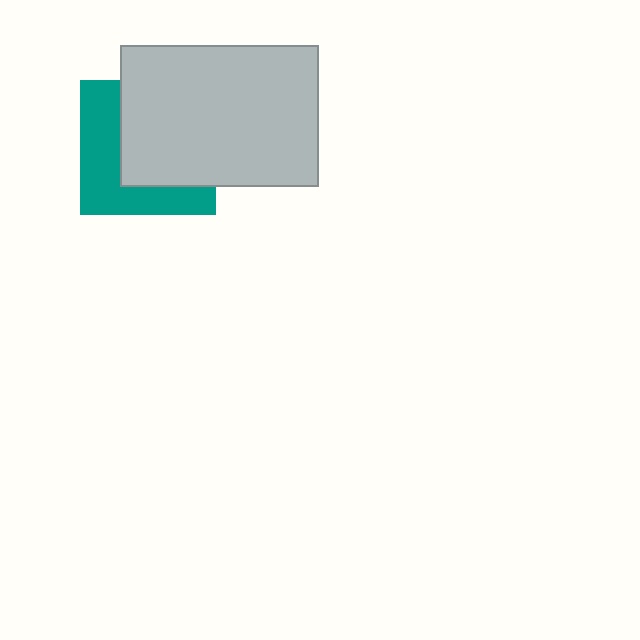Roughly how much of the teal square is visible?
A small part of it is visible (roughly 44%).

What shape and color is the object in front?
The object in front is a light gray rectangle.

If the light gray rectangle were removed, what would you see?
You would see the complete teal square.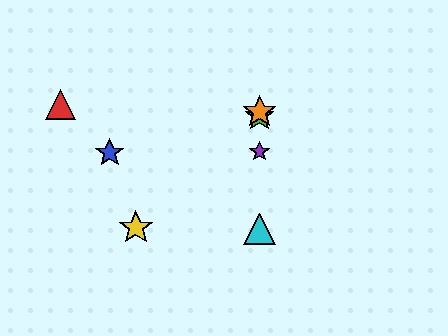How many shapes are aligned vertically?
4 shapes (the green star, the purple star, the orange star, the cyan triangle) are aligned vertically.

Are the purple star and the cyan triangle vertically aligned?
Yes, both are at x≈260.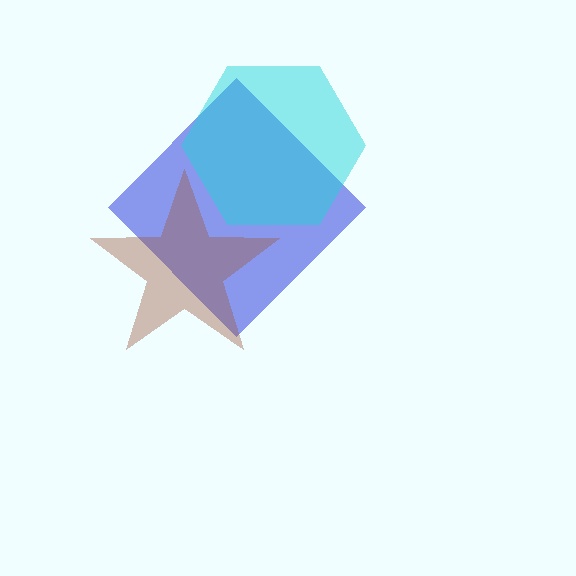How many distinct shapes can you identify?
There are 3 distinct shapes: a blue diamond, a cyan hexagon, a brown star.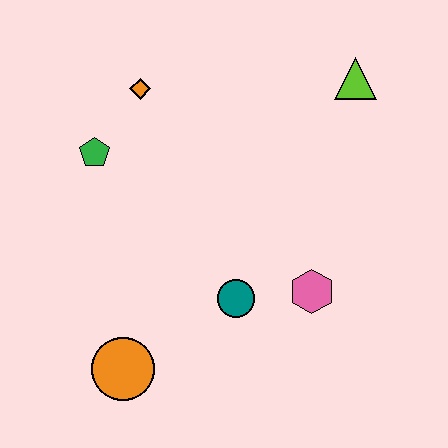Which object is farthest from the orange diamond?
The orange circle is farthest from the orange diamond.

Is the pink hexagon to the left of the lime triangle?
Yes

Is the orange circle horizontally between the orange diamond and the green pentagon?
Yes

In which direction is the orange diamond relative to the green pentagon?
The orange diamond is above the green pentagon.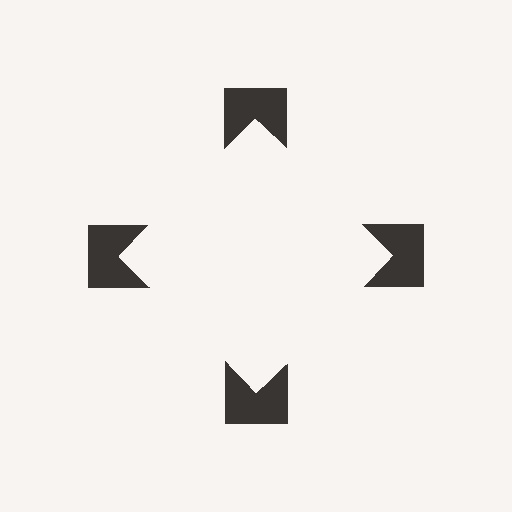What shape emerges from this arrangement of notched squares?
An illusory square — its edges are inferred from the aligned wedge cuts in the notched squares, not physically drawn.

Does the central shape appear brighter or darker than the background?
It typically appears slightly brighter than the background, even though no actual brightness change is drawn.